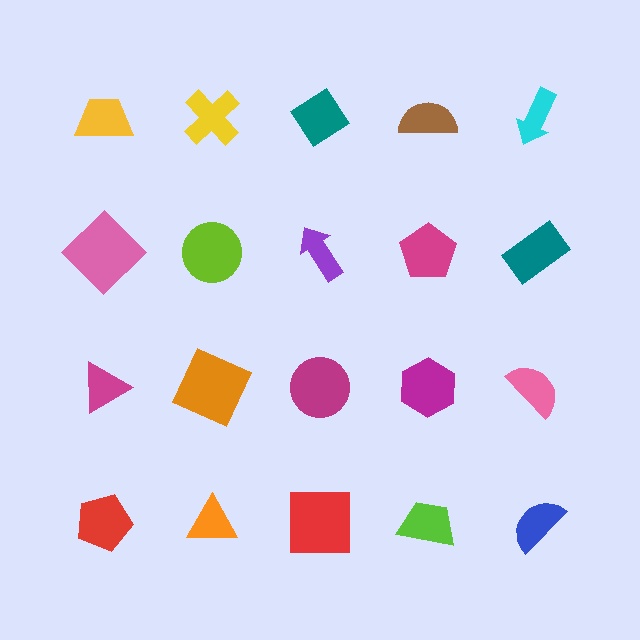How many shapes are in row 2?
5 shapes.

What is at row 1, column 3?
A teal diamond.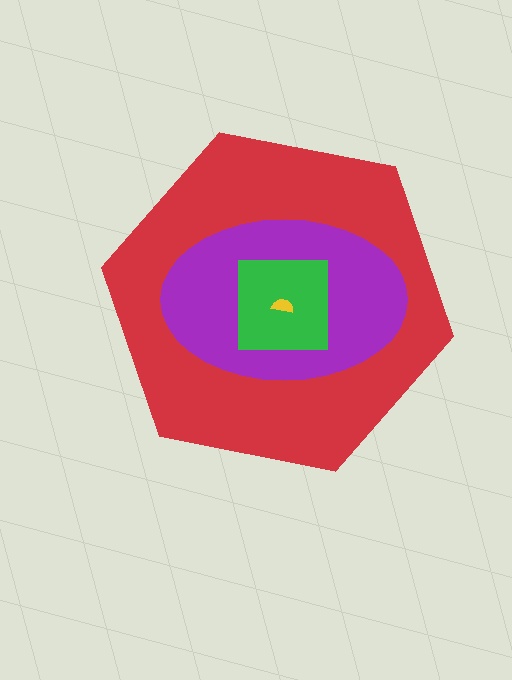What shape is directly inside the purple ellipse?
The green square.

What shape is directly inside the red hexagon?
The purple ellipse.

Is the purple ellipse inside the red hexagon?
Yes.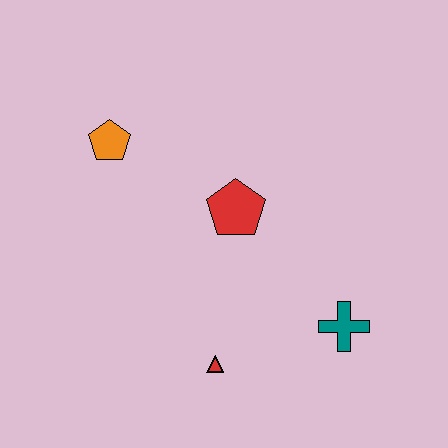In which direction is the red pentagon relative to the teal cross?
The red pentagon is above the teal cross.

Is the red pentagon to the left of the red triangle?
No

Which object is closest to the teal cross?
The red triangle is closest to the teal cross.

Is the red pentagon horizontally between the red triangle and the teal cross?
Yes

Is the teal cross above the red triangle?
Yes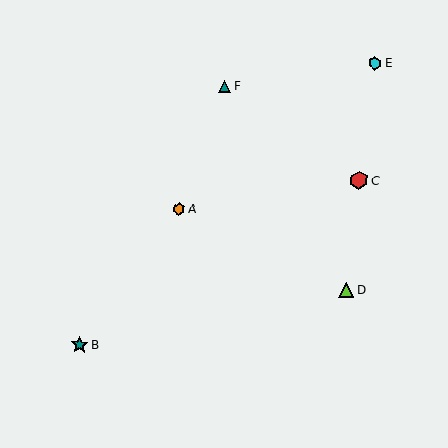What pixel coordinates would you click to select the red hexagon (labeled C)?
Click at (359, 181) to select the red hexagon C.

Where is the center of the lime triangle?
The center of the lime triangle is at (346, 290).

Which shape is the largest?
The red hexagon (labeled C) is the largest.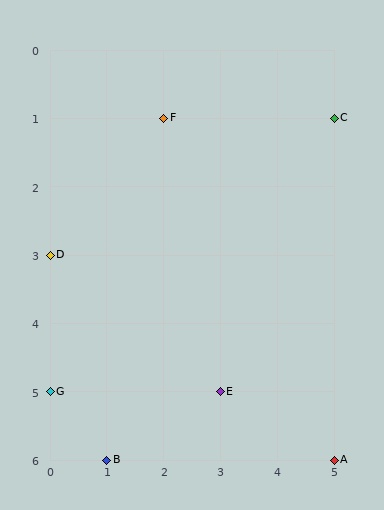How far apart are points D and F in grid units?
Points D and F are 2 columns and 2 rows apart (about 2.8 grid units diagonally).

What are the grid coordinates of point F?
Point F is at grid coordinates (2, 1).